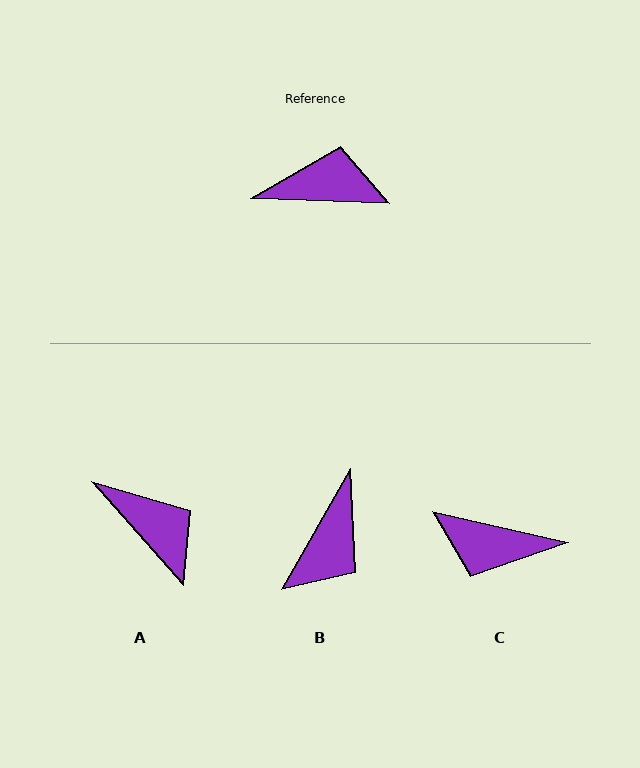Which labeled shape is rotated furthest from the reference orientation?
C, about 169 degrees away.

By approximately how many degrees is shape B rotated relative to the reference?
Approximately 118 degrees clockwise.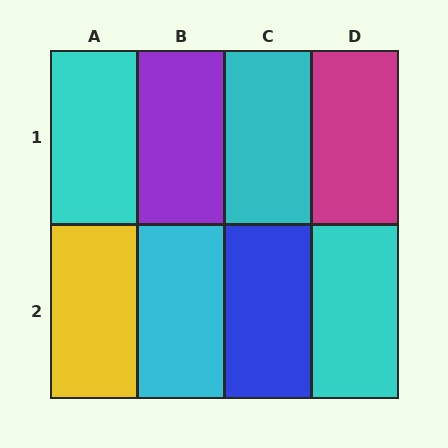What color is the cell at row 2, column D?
Cyan.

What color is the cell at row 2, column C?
Blue.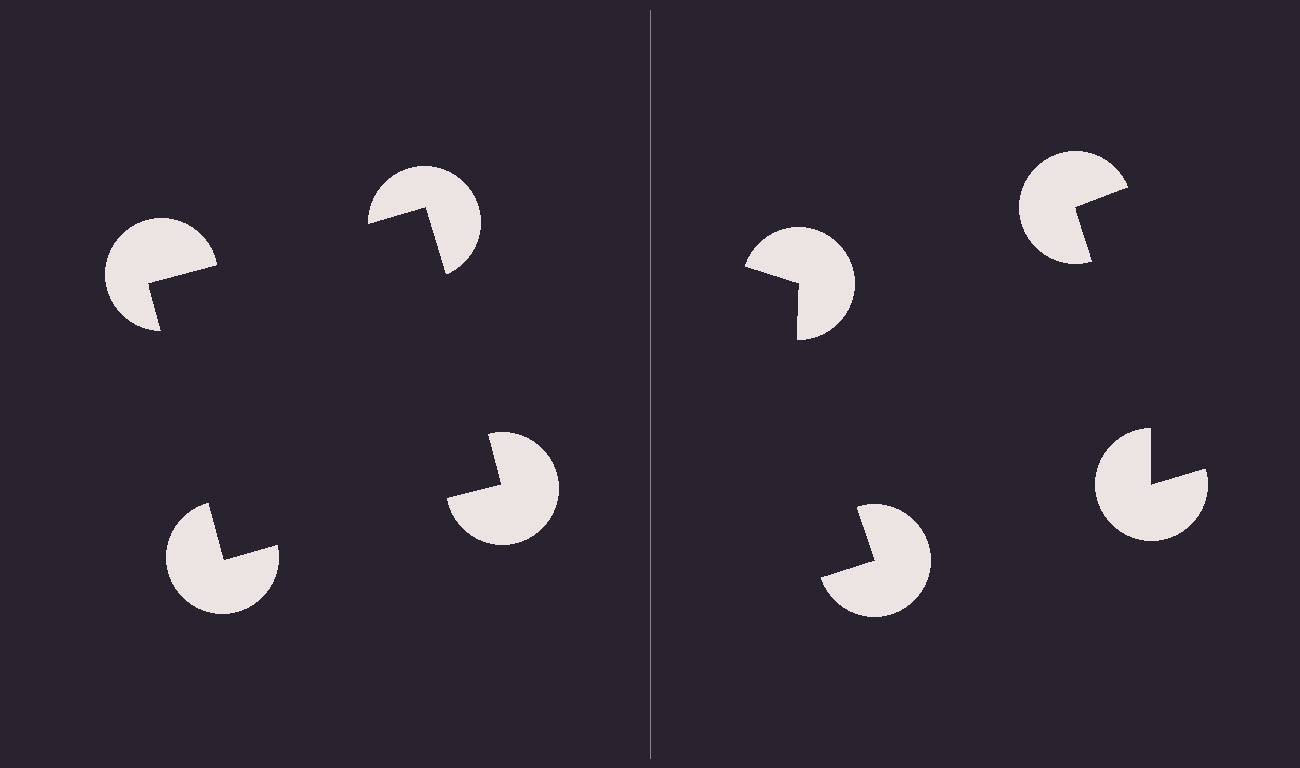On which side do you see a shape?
An illusory square appears on the left side. On the right side the wedge cuts are rotated, so no coherent shape forms.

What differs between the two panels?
The pac-man discs are positioned identically on both sides; only the wedge orientations differ. On the left they align to a square; on the right they are misaligned.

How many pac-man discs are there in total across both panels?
8 — 4 on each side.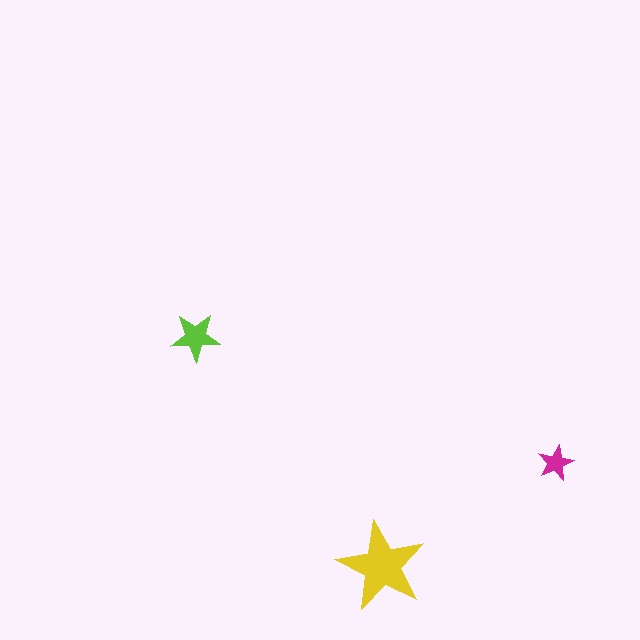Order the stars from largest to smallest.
the yellow one, the lime one, the magenta one.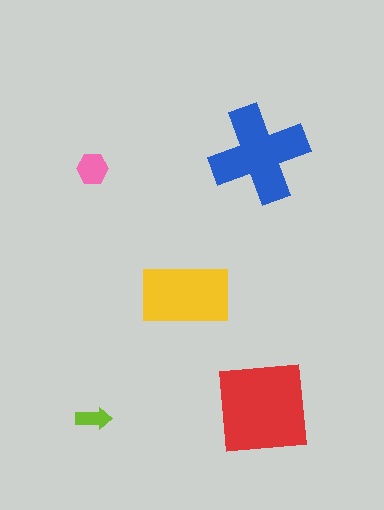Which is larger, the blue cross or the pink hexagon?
The blue cross.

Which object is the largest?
The red square.